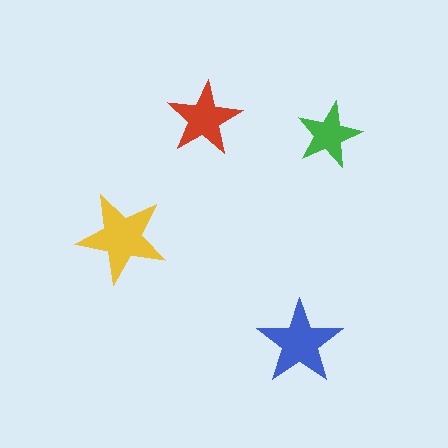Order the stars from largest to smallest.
the yellow one, the blue one, the red one, the green one.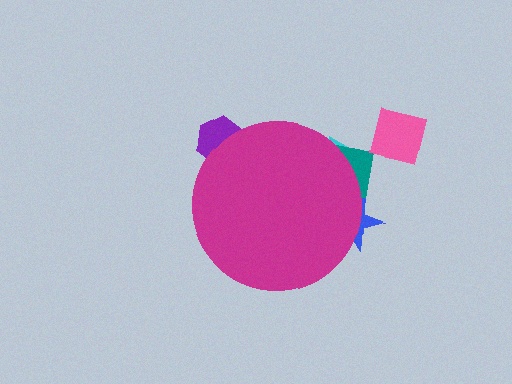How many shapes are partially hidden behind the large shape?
4 shapes are partially hidden.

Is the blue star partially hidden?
Yes, the blue star is partially hidden behind the magenta circle.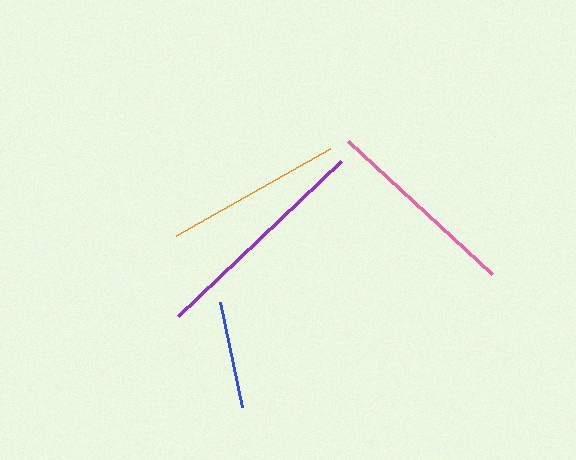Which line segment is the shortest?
The blue line is the shortest at approximately 108 pixels.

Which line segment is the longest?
The purple line is the longest at approximately 225 pixels.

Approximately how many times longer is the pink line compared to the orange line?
The pink line is approximately 1.1 times the length of the orange line.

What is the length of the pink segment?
The pink segment is approximately 196 pixels long.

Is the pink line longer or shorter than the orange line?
The pink line is longer than the orange line.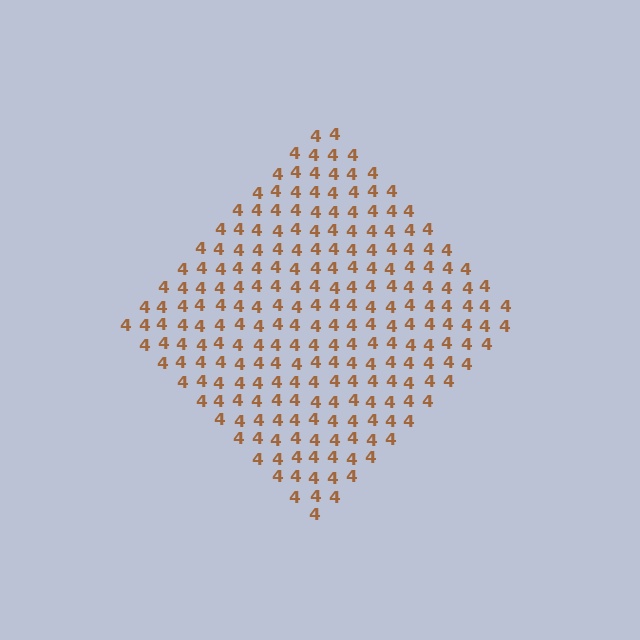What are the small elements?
The small elements are digit 4's.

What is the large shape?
The large shape is a diamond.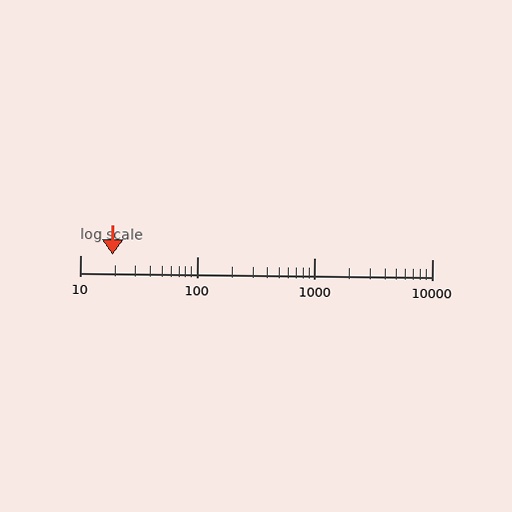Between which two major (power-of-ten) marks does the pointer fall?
The pointer is between 10 and 100.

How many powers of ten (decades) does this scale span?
The scale spans 3 decades, from 10 to 10000.